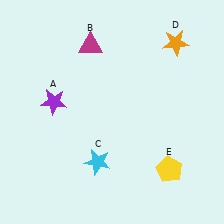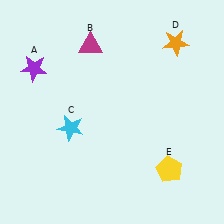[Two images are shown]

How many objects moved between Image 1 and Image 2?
2 objects moved between the two images.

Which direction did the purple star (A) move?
The purple star (A) moved up.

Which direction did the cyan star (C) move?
The cyan star (C) moved up.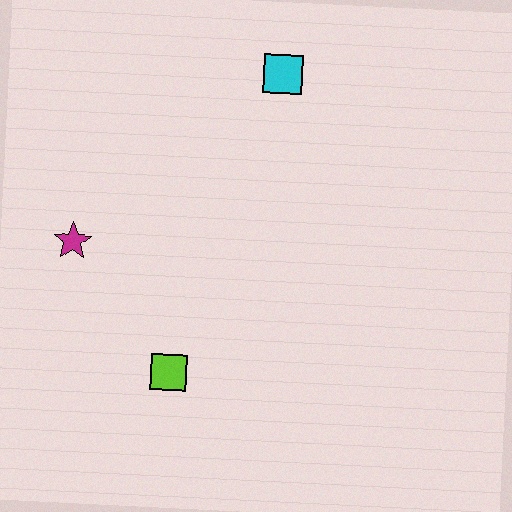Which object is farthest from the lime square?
The cyan square is farthest from the lime square.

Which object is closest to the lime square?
The magenta star is closest to the lime square.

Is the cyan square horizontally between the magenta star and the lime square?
No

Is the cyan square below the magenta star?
No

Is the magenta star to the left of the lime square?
Yes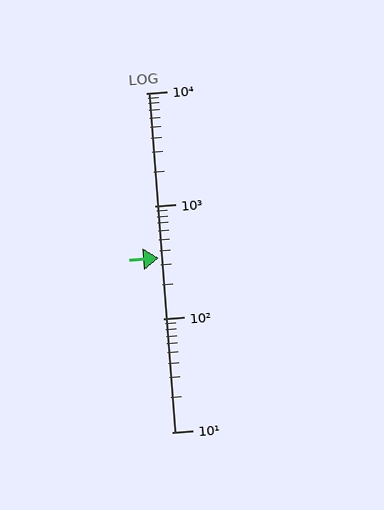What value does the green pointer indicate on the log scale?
The pointer indicates approximately 350.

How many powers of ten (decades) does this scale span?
The scale spans 3 decades, from 10 to 10000.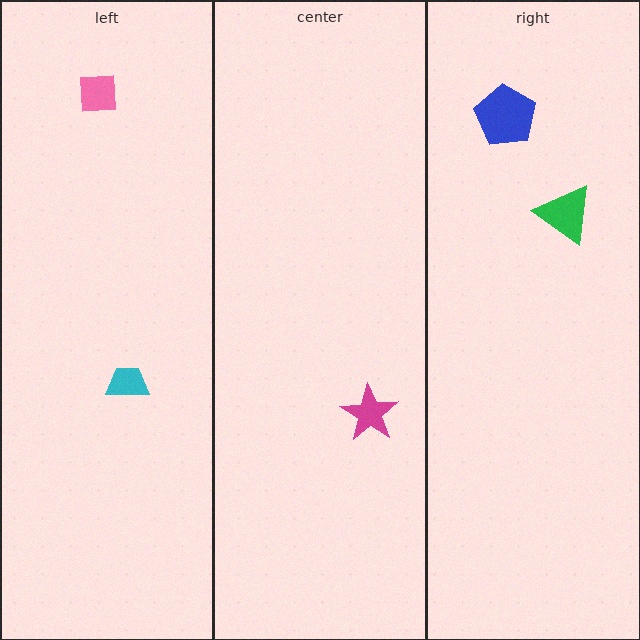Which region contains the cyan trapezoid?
The left region.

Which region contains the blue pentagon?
The right region.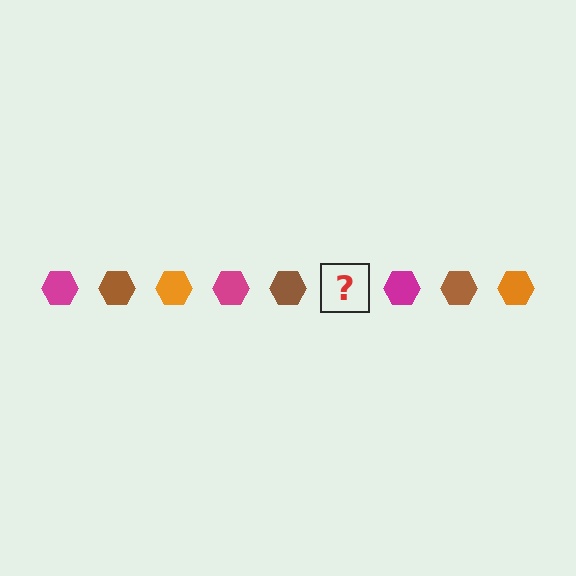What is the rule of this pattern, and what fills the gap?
The rule is that the pattern cycles through magenta, brown, orange hexagons. The gap should be filled with an orange hexagon.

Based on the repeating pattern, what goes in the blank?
The blank should be an orange hexagon.